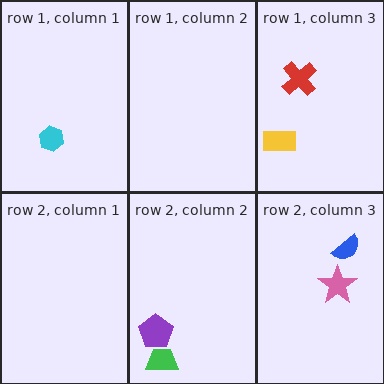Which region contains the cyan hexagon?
The row 1, column 1 region.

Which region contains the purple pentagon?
The row 2, column 2 region.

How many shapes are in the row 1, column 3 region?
2.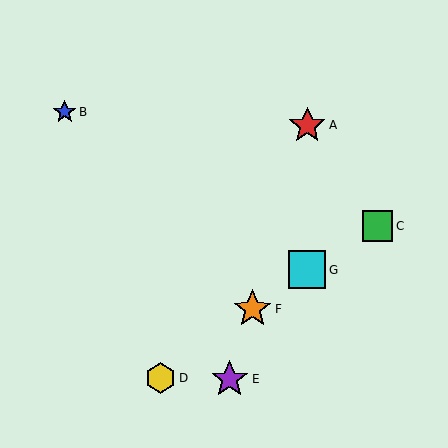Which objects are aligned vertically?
Objects A, G are aligned vertically.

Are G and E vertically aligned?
No, G is at x≈307 and E is at x≈230.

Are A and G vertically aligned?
Yes, both are at x≈307.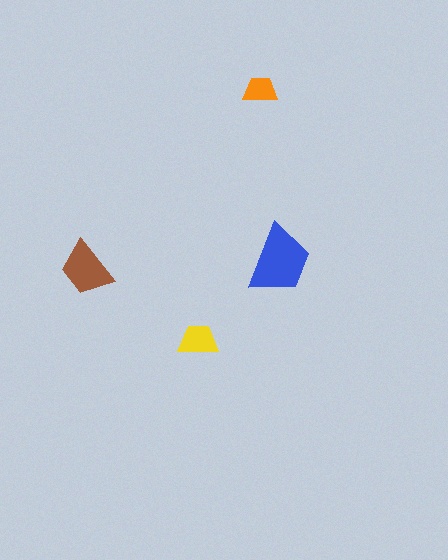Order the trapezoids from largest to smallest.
the blue one, the brown one, the yellow one, the orange one.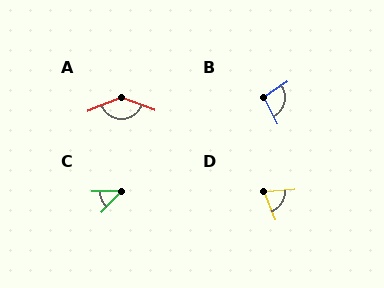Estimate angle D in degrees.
Approximately 73 degrees.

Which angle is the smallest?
C, at approximately 46 degrees.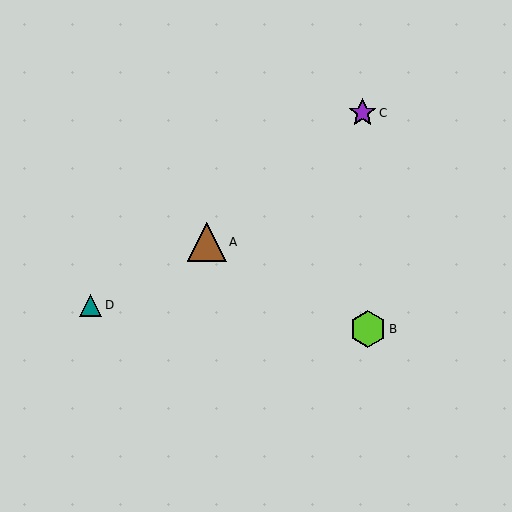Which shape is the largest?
The brown triangle (labeled A) is the largest.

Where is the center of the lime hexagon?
The center of the lime hexagon is at (368, 329).